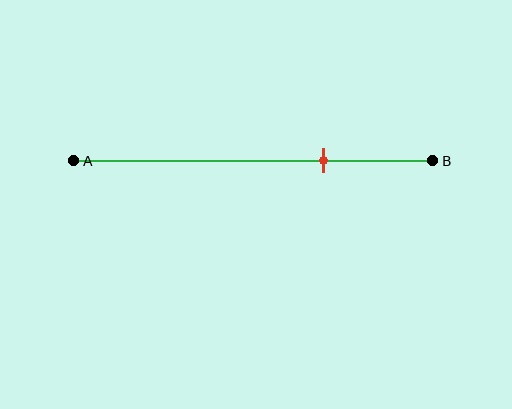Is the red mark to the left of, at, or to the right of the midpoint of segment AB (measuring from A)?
The red mark is to the right of the midpoint of segment AB.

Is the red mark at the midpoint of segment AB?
No, the mark is at about 70% from A, not at the 50% midpoint.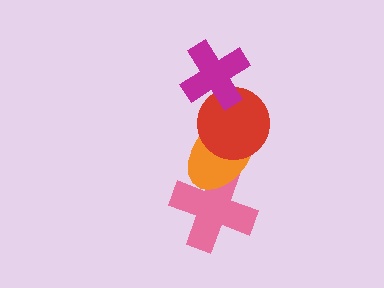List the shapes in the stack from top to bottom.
From top to bottom: the magenta cross, the red circle, the orange ellipse, the pink cross.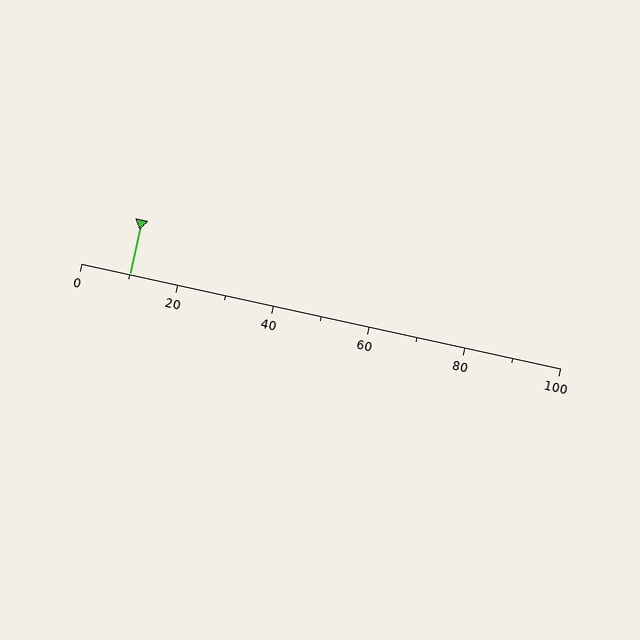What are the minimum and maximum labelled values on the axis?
The axis runs from 0 to 100.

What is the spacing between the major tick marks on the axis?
The major ticks are spaced 20 apart.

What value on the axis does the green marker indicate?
The marker indicates approximately 10.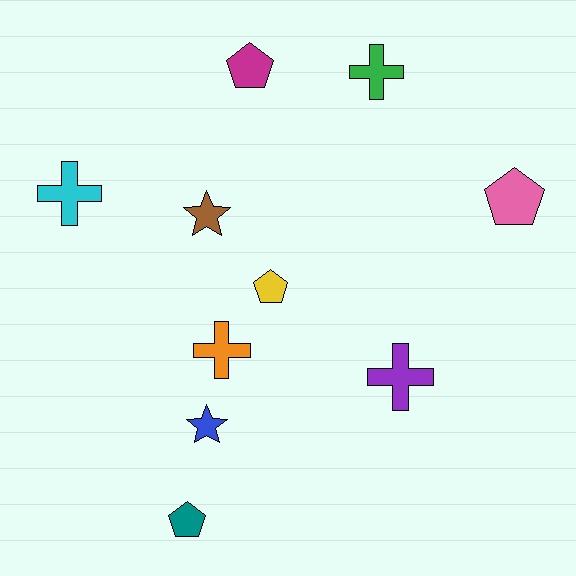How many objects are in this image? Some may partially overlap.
There are 10 objects.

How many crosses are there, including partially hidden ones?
There are 4 crosses.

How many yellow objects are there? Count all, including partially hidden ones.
There is 1 yellow object.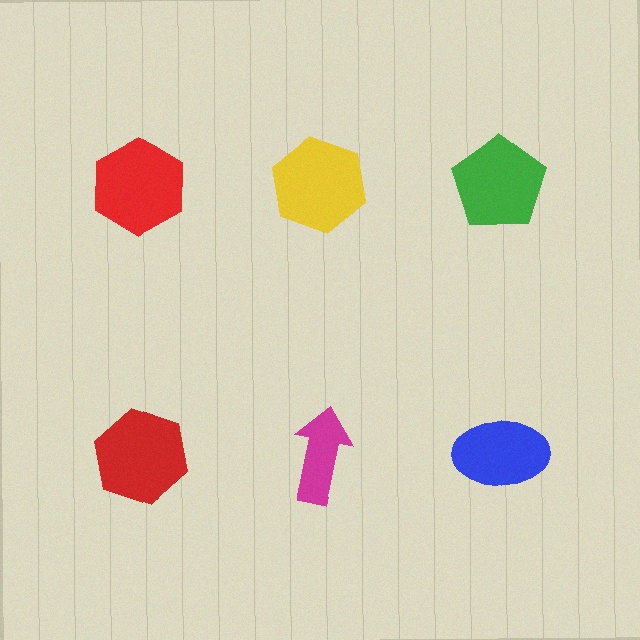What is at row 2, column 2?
A magenta arrow.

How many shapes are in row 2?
3 shapes.